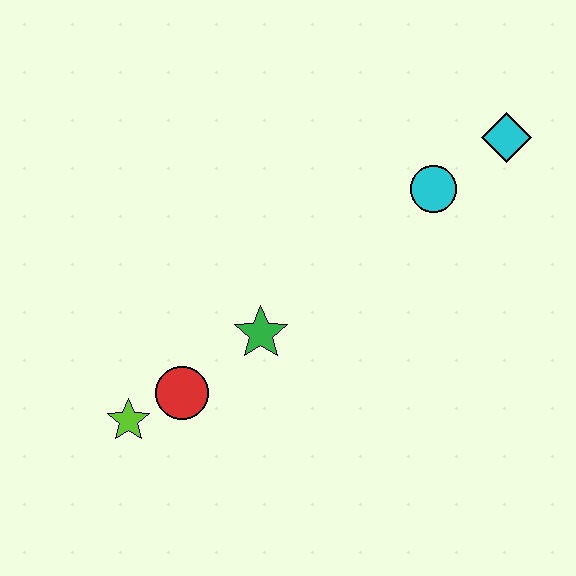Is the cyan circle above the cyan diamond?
No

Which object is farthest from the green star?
The cyan diamond is farthest from the green star.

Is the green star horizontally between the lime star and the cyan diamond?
Yes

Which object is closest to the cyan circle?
The cyan diamond is closest to the cyan circle.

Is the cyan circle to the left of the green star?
No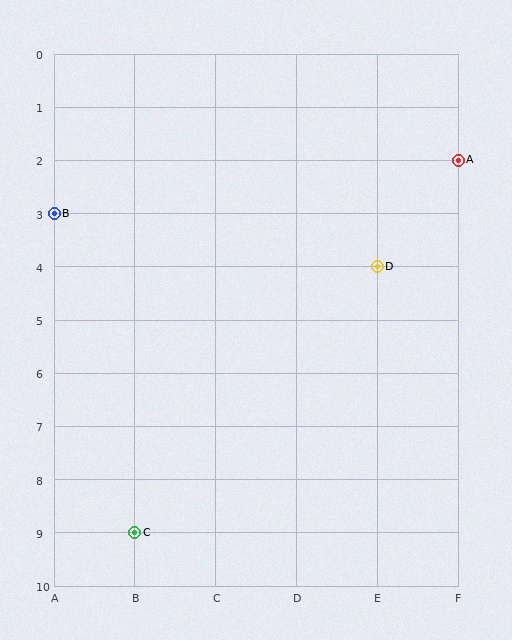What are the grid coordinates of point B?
Point B is at grid coordinates (A, 3).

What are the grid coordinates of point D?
Point D is at grid coordinates (E, 4).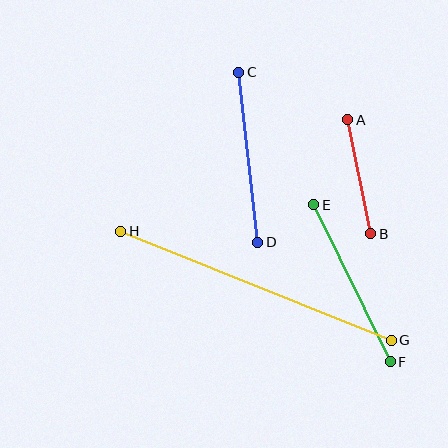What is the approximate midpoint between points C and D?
The midpoint is at approximately (248, 157) pixels.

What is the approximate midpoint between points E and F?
The midpoint is at approximately (352, 283) pixels.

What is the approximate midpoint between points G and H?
The midpoint is at approximately (256, 286) pixels.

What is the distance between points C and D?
The distance is approximately 171 pixels.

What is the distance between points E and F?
The distance is approximately 175 pixels.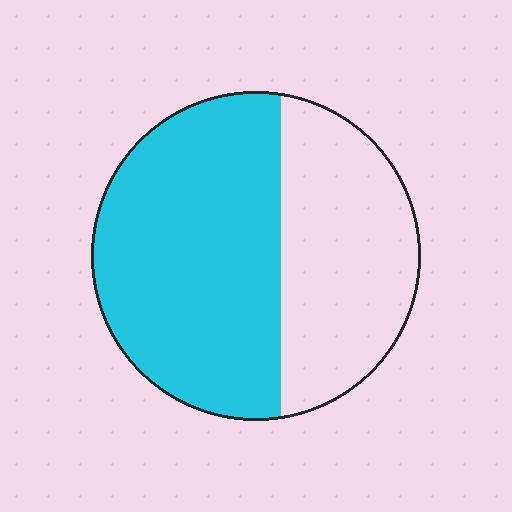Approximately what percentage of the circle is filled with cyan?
Approximately 60%.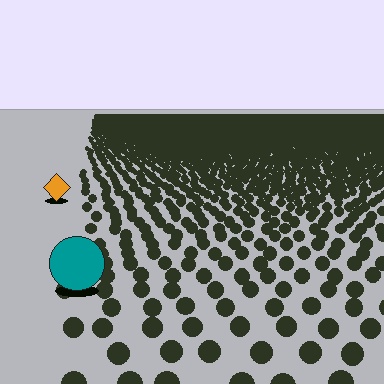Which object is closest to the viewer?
The teal circle is closest. The texture marks near it are larger and more spread out.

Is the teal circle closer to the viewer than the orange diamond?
Yes. The teal circle is closer — you can tell from the texture gradient: the ground texture is coarser near it.